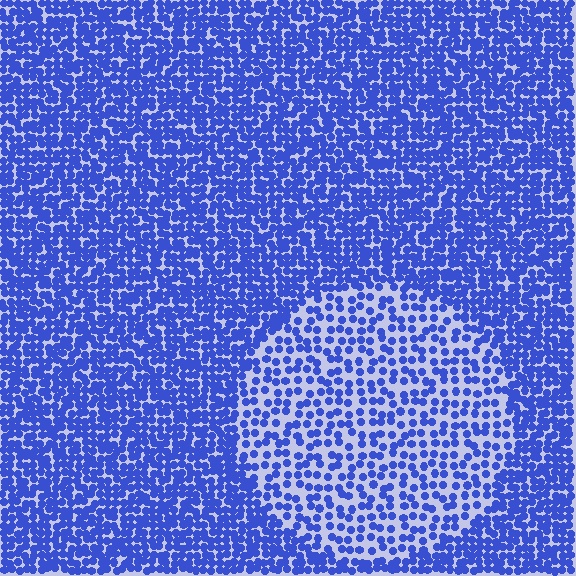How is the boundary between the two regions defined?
The boundary is defined by a change in element density (approximately 2.0x ratio). All elements are the same color, size, and shape.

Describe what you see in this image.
The image contains small blue elements arranged at two different densities. A circle-shaped region is visible where the elements are less densely packed than the surrounding area.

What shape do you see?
I see a circle.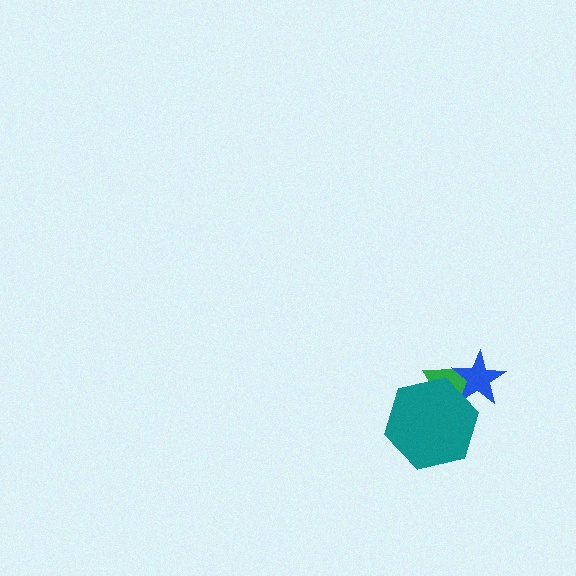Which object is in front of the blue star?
The teal hexagon is in front of the blue star.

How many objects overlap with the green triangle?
2 objects overlap with the green triangle.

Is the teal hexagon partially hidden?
No, no other shape covers it.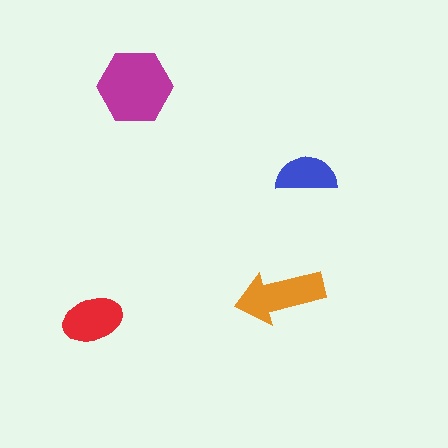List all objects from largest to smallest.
The magenta hexagon, the orange arrow, the red ellipse, the blue semicircle.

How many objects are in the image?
There are 4 objects in the image.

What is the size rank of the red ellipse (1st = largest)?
3rd.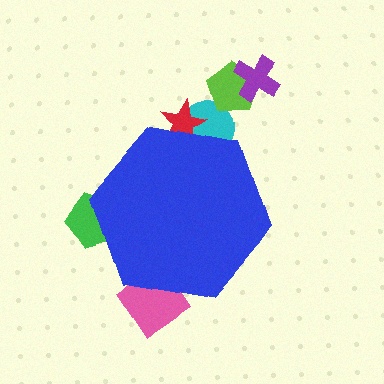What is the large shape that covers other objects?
A blue hexagon.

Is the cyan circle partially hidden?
Yes, the cyan circle is partially hidden behind the blue hexagon.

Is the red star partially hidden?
Yes, the red star is partially hidden behind the blue hexagon.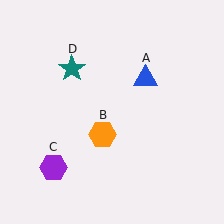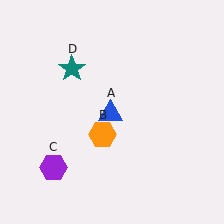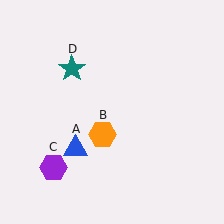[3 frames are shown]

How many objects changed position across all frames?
1 object changed position: blue triangle (object A).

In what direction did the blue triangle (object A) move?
The blue triangle (object A) moved down and to the left.